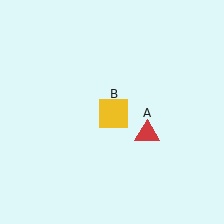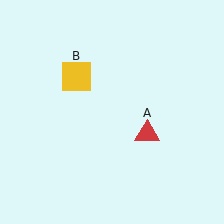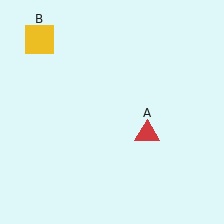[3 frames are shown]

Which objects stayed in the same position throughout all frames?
Red triangle (object A) remained stationary.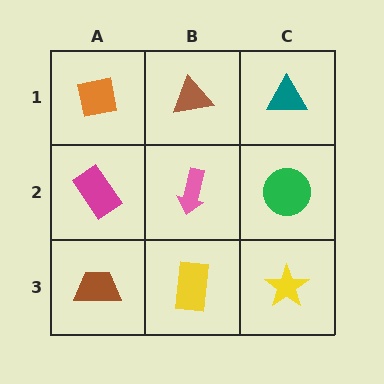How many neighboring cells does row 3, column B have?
3.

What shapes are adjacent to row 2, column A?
An orange square (row 1, column A), a brown trapezoid (row 3, column A), a pink arrow (row 2, column B).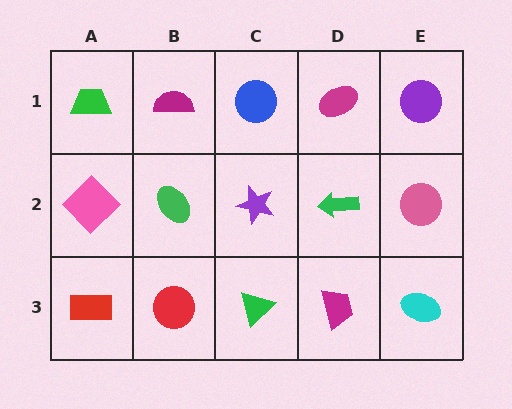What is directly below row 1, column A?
A pink diamond.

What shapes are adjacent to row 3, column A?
A pink diamond (row 2, column A), a red circle (row 3, column B).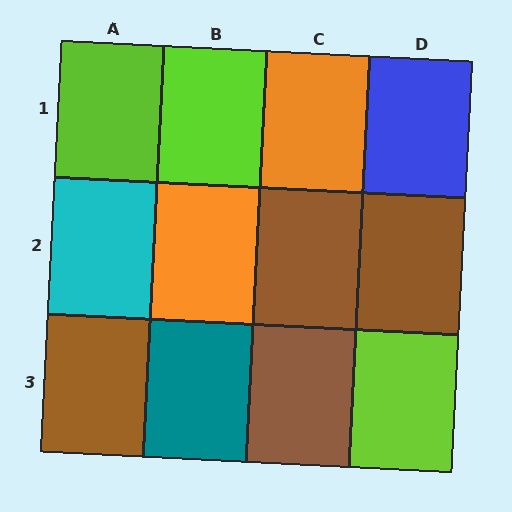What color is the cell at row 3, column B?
Teal.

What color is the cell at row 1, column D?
Blue.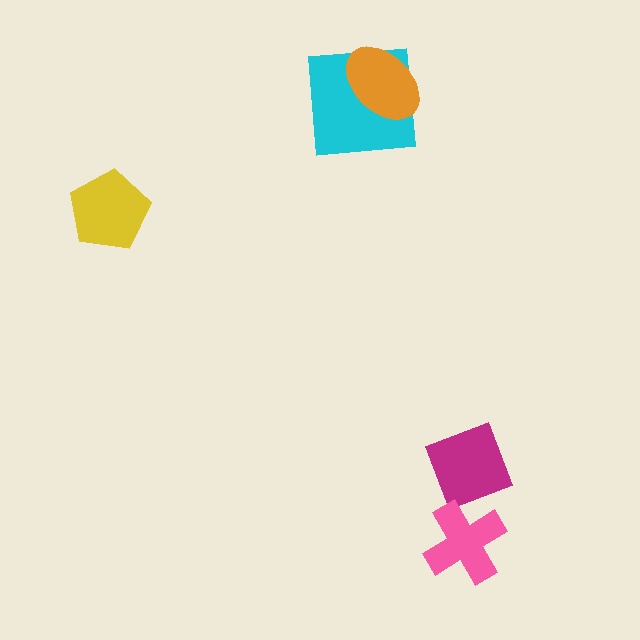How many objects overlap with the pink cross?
0 objects overlap with the pink cross.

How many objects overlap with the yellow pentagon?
0 objects overlap with the yellow pentagon.